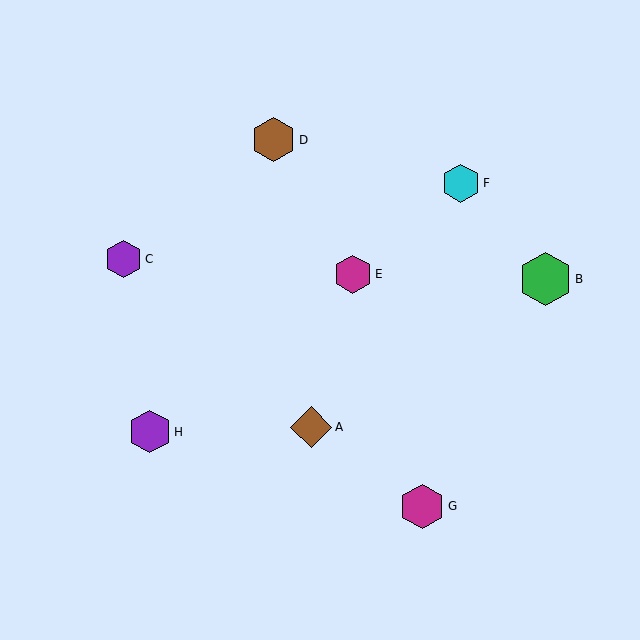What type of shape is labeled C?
Shape C is a purple hexagon.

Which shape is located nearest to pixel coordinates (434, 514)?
The magenta hexagon (labeled G) at (422, 506) is nearest to that location.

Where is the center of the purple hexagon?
The center of the purple hexagon is at (123, 259).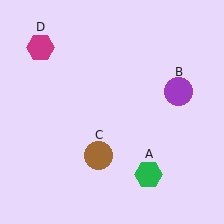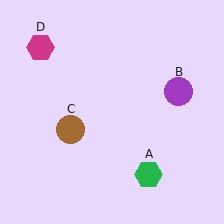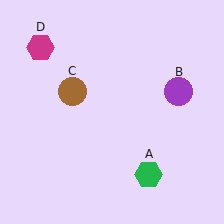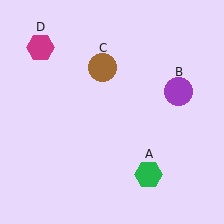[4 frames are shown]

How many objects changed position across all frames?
1 object changed position: brown circle (object C).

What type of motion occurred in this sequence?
The brown circle (object C) rotated clockwise around the center of the scene.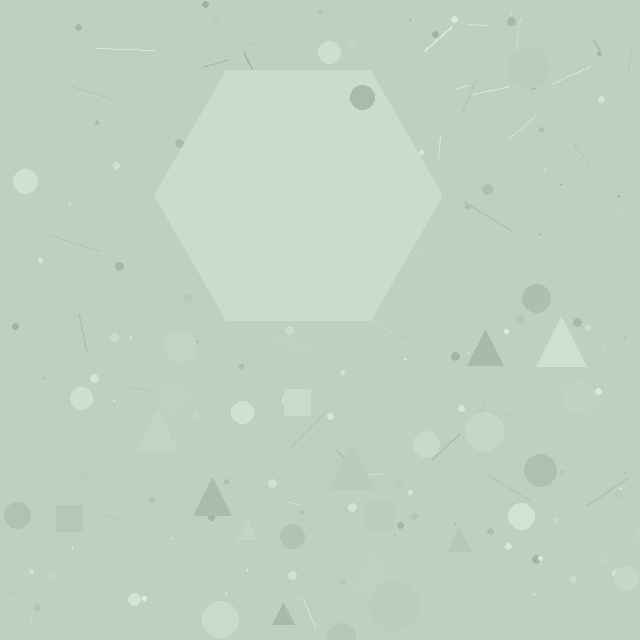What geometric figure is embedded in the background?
A hexagon is embedded in the background.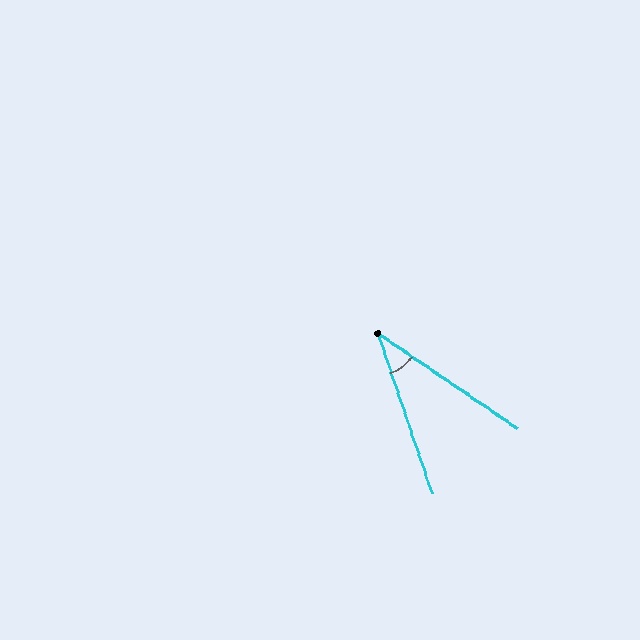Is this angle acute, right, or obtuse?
It is acute.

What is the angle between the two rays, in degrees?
Approximately 37 degrees.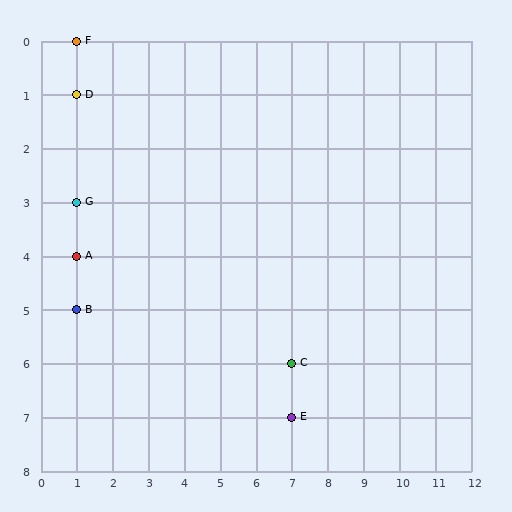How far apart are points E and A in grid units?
Points E and A are 6 columns and 3 rows apart (about 6.7 grid units diagonally).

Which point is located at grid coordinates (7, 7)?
Point E is at (7, 7).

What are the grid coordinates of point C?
Point C is at grid coordinates (7, 6).